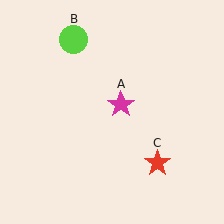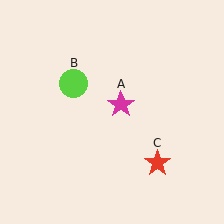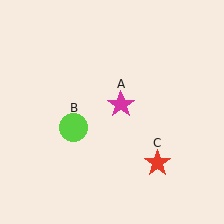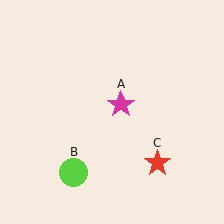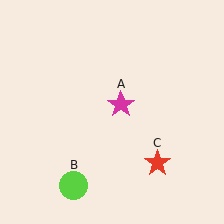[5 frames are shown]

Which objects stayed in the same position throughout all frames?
Magenta star (object A) and red star (object C) remained stationary.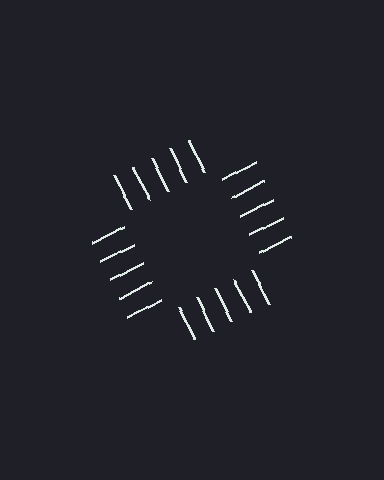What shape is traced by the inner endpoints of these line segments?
An illusory square — the line segments terminate on its edges but no continuous stroke is drawn.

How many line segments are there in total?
20 — 5 along each of the 4 edges.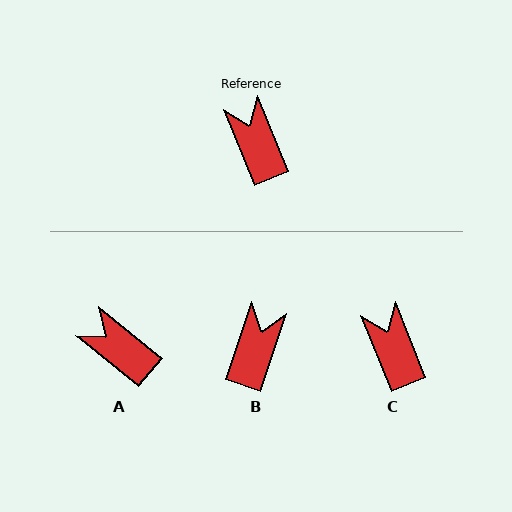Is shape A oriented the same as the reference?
No, it is off by about 29 degrees.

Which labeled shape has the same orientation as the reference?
C.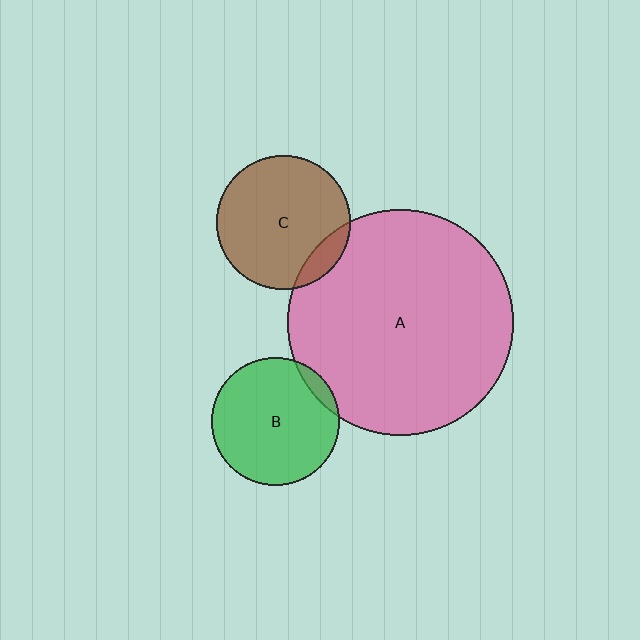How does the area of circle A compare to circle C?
Approximately 2.8 times.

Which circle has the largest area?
Circle A (pink).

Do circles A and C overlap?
Yes.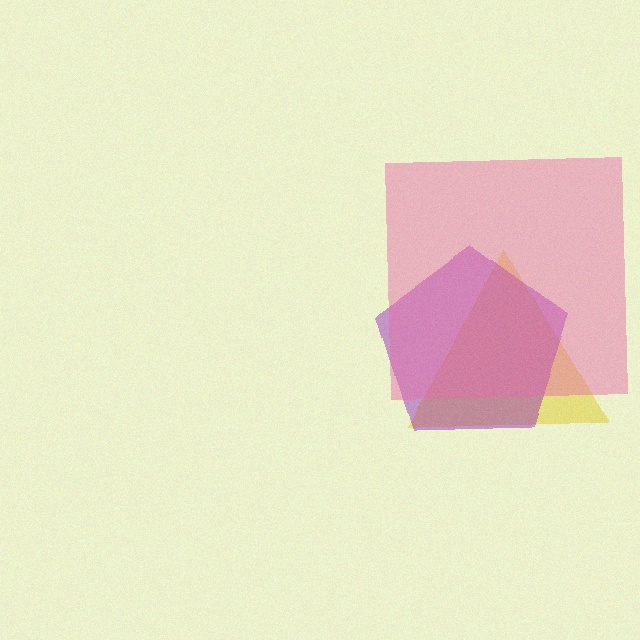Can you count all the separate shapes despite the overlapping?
Yes, there are 3 separate shapes.